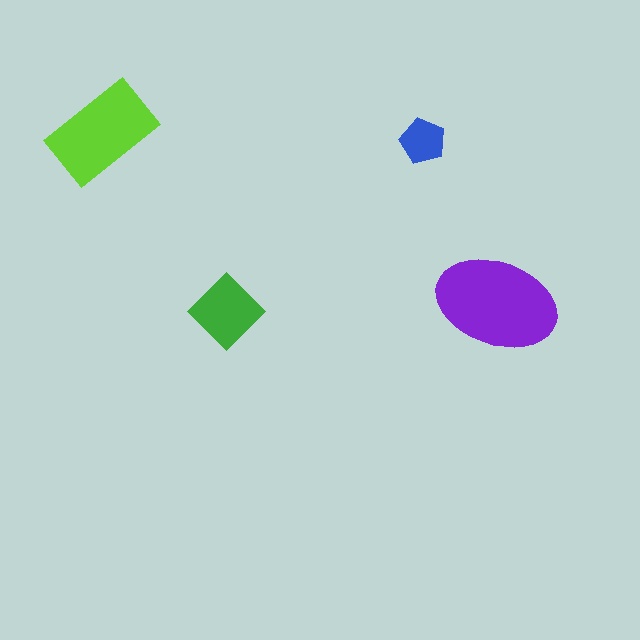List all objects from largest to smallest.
The purple ellipse, the lime rectangle, the green diamond, the blue pentagon.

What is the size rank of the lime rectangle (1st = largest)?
2nd.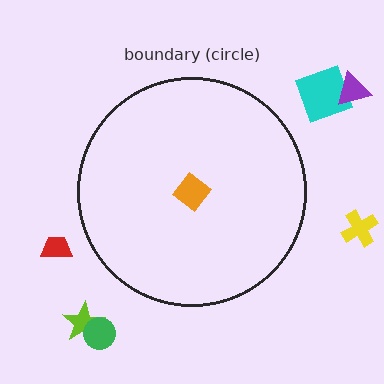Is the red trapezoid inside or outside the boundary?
Outside.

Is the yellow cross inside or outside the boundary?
Outside.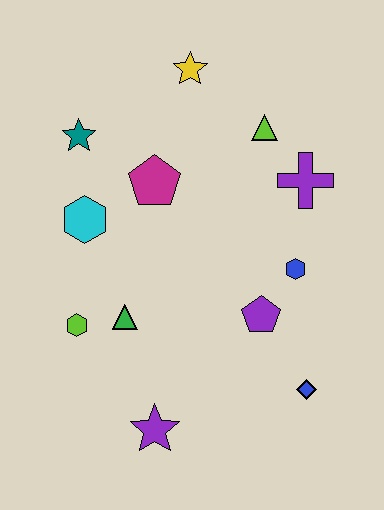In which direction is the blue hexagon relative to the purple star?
The blue hexagon is above the purple star.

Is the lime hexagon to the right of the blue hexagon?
No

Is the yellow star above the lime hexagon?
Yes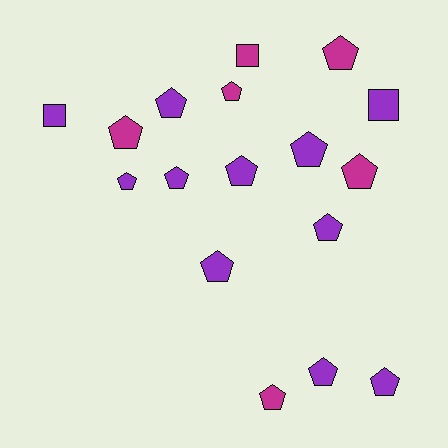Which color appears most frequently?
Purple, with 11 objects.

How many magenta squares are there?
There is 1 magenta square.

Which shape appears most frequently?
Pentagon, with 14 objects.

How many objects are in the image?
There are 17 objects.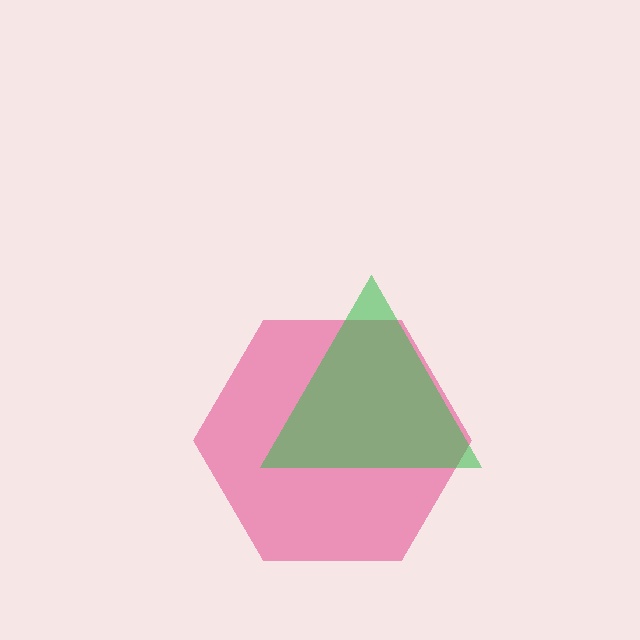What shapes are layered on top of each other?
The layered shapes are: a pink hexagon, a green triangle.